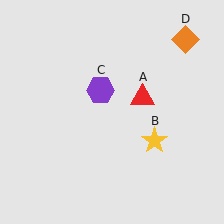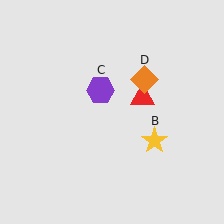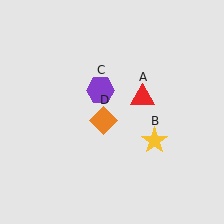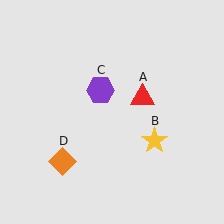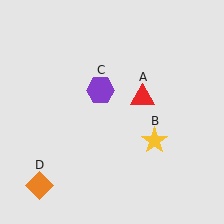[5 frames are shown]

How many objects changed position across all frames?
1 object changed position: orange diamond (object D).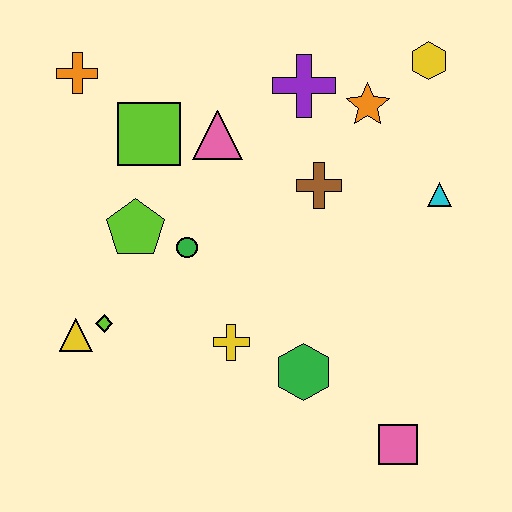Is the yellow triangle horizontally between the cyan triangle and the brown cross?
No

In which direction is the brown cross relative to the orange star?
The brown cross is below the orange star.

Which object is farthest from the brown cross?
The yellow triangle is farthest from the brown cross.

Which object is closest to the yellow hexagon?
The orange star is closest to the yellow hexagon.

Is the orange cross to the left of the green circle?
Yes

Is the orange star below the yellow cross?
No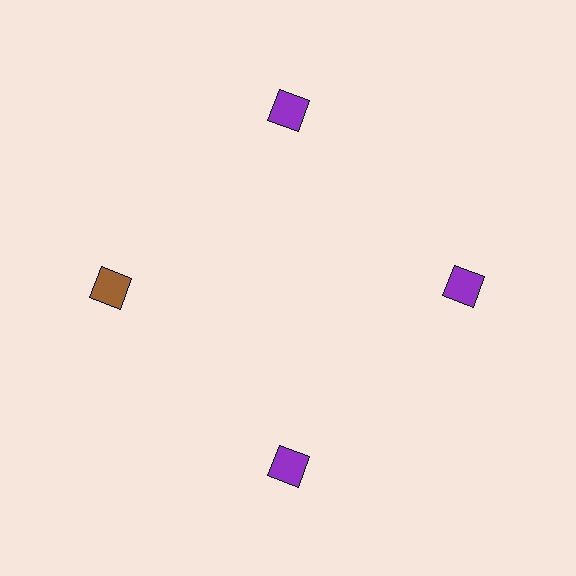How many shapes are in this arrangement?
There are 4 shapes arranged in a ring pattern.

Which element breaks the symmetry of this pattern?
The brown diamond at roughly the 9 o'clock position breaks the symmetry. All other shapes are purple diamonds.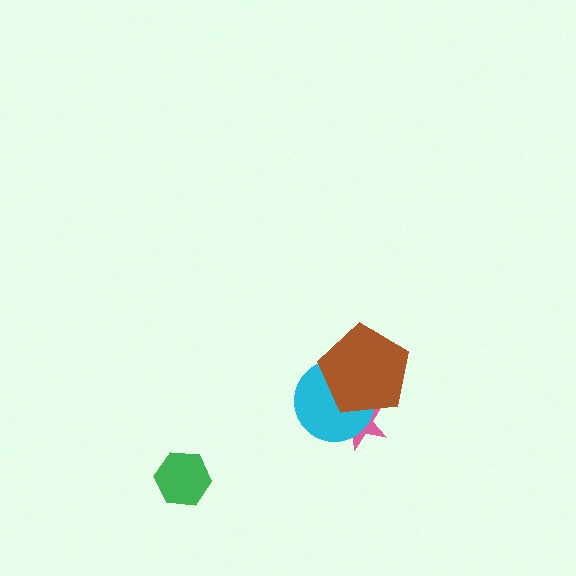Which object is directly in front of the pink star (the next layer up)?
The cyan circle is directly in front of the pink star.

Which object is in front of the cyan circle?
The brown pentagon is in front of the cyan circle.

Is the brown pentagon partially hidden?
No, no other shape covers it.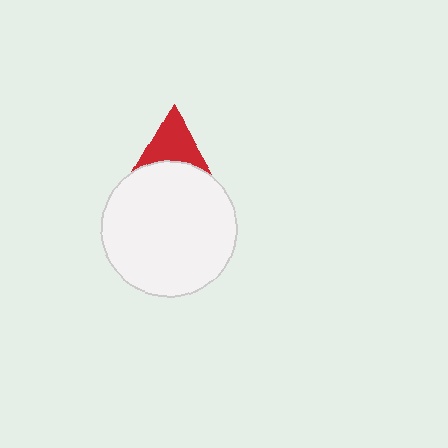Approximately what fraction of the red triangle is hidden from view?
Roughly 61% of the red triangle is hidden behind the white circle.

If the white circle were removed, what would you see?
You would see the complete red triangle.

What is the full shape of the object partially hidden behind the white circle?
The partially hidden object is a red triangle.